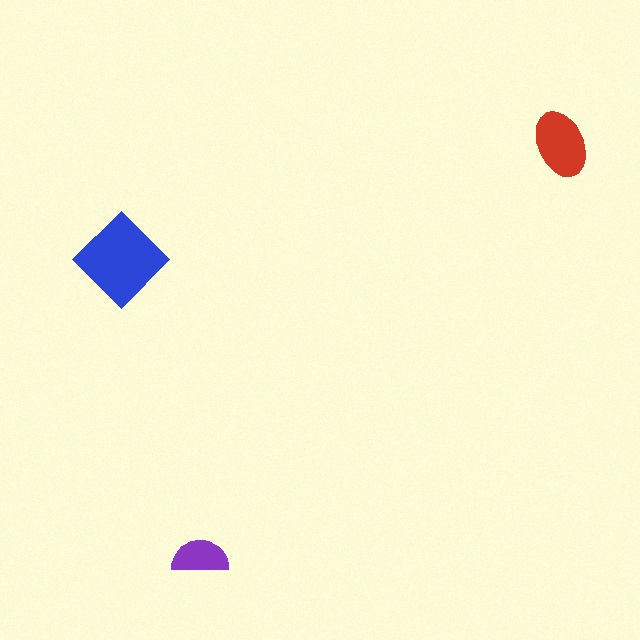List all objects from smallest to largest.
The purple semicircle, the red ellipse, the blue diamond.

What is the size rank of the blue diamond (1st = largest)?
1st.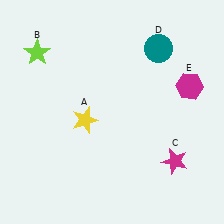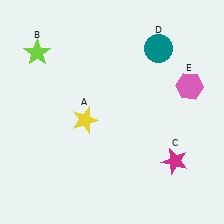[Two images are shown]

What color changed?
The hexagon (E) changed from magenta in Image 1 to pink in Image 2.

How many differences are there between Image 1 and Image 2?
There is 1 difference between the two images.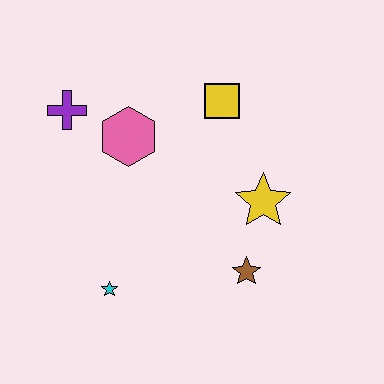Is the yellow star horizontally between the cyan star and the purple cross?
No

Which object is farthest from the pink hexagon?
The brown star is farthest from the pink hexagon.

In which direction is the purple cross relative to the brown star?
The purple cross is to the left of the brown star.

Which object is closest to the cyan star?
The brown star is closest to the cyan star.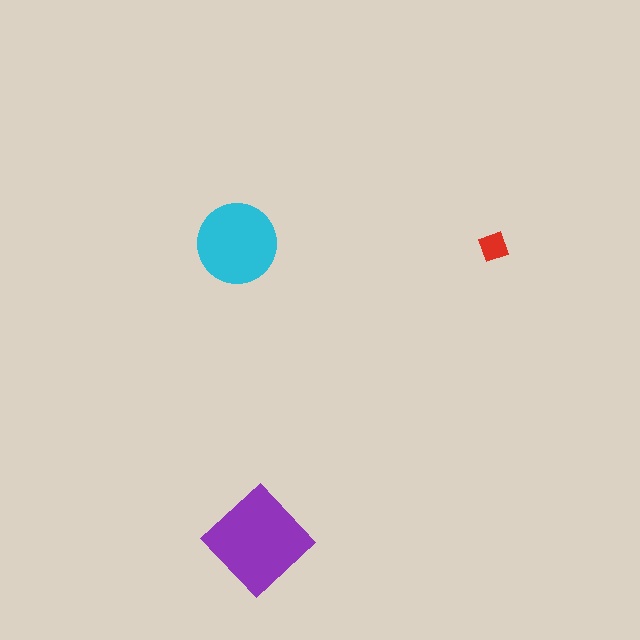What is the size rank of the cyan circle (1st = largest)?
2nd.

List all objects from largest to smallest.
The purple diamond, the cyan circle, the red diamond.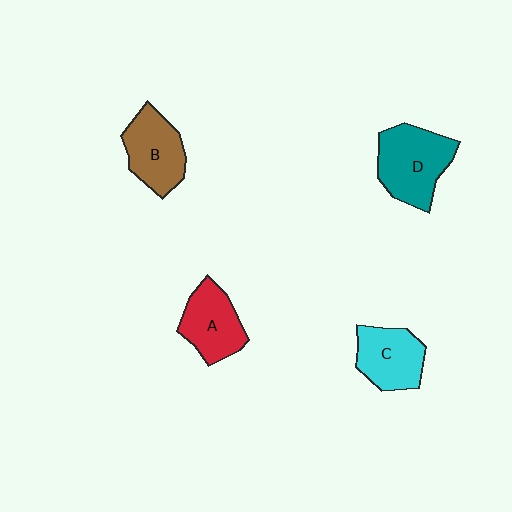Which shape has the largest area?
Shape D (teal).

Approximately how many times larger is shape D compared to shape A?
Approximately 1.3 times.